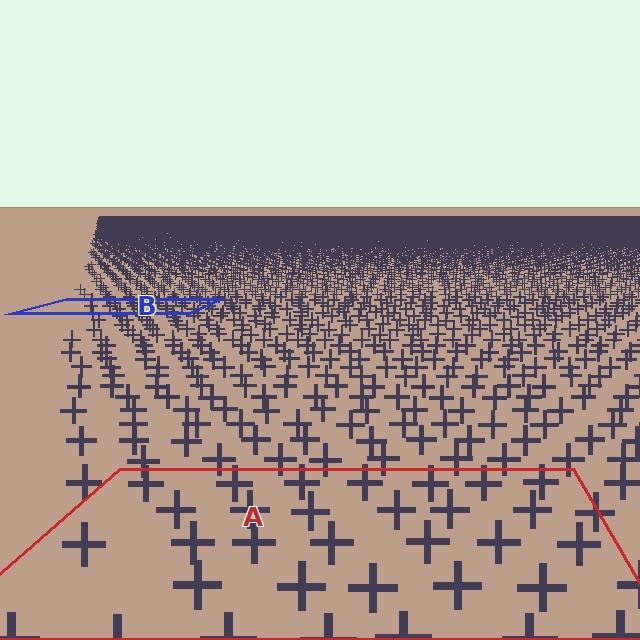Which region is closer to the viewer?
Region A is closer. The texture elements there are larger and more spread out.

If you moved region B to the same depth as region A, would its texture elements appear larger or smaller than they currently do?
They would appear larger. At a closer depth, the same texture elements are projected at a bigger on-screen size.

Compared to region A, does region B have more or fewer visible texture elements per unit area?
Region B has more texture elements per unit area — they are packed more densely because it is farther away.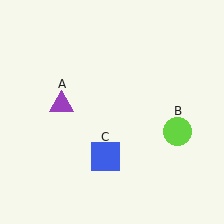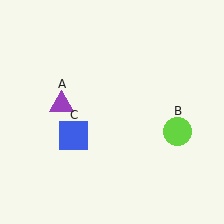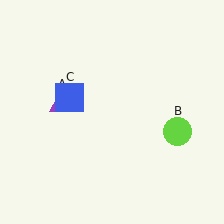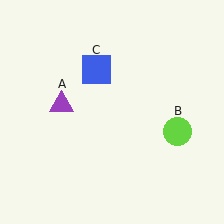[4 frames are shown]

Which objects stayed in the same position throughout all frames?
Purple triangle (object A) and lime circle (object B) remained stationary.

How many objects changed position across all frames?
1 object changed position: blue square (object C).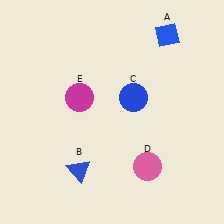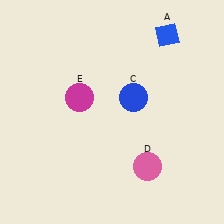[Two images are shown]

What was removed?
The blue triangle (B) was removed in Image 2.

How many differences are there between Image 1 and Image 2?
There is 1 difference between the two images.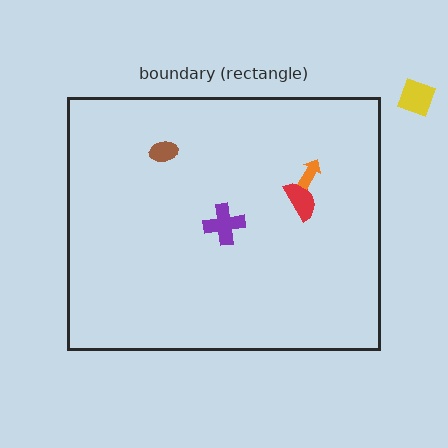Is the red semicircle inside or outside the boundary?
Inside.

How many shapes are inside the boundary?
4 inside, 1 outside.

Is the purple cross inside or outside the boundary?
Inside.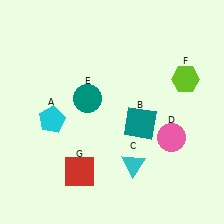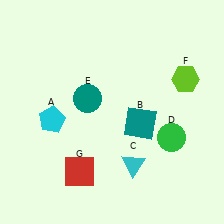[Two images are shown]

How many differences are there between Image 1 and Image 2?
There is 1 difference between the two images.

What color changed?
The circle (D) changed from pink in Image 1 to green in Image 2.